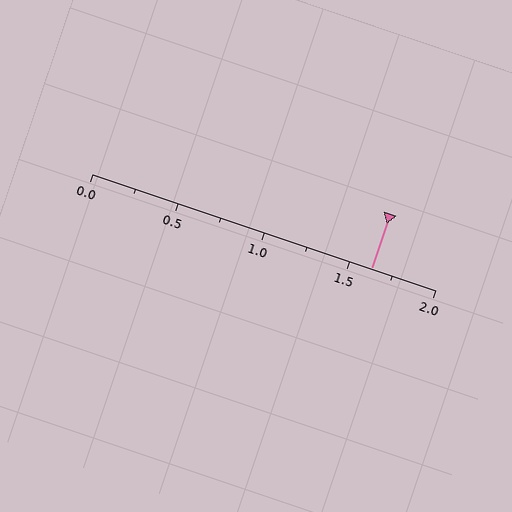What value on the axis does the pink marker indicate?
The marker indicates approximately 1.62.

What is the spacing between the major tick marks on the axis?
The major ticks are spaced 0.5 apart.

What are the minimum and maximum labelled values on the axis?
The axis runs from 0.0 to 2.0.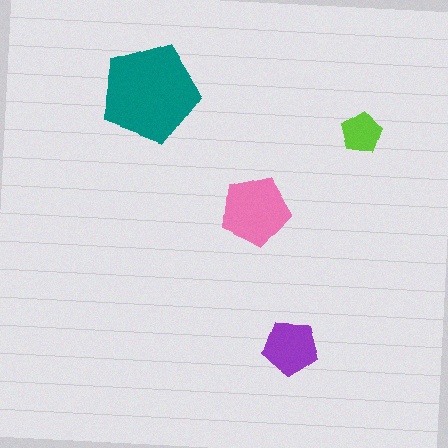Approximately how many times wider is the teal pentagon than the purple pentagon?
About 2 times wider.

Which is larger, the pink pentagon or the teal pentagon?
The teal one.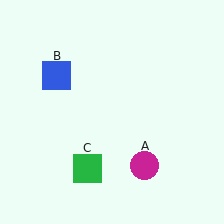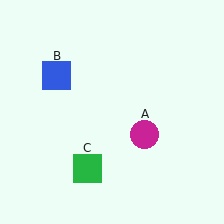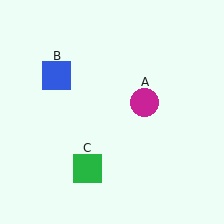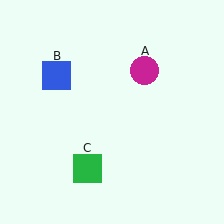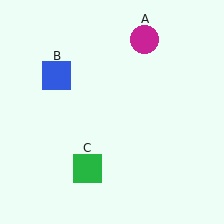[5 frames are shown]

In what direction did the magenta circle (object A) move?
The magenta circle (object A) moved up.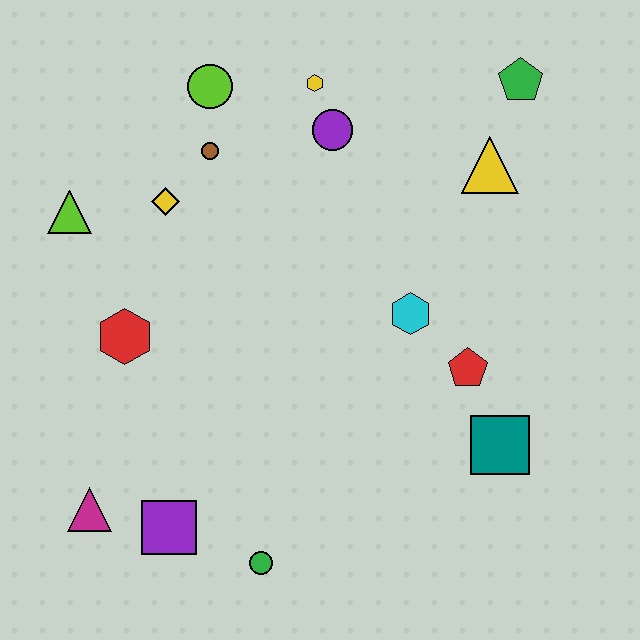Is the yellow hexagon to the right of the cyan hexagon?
No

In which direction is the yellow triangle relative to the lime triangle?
The yellow triangle is to the right of the lime triangle.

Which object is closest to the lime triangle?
The yellow diamond is closest to the lime triangle.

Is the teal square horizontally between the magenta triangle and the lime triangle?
No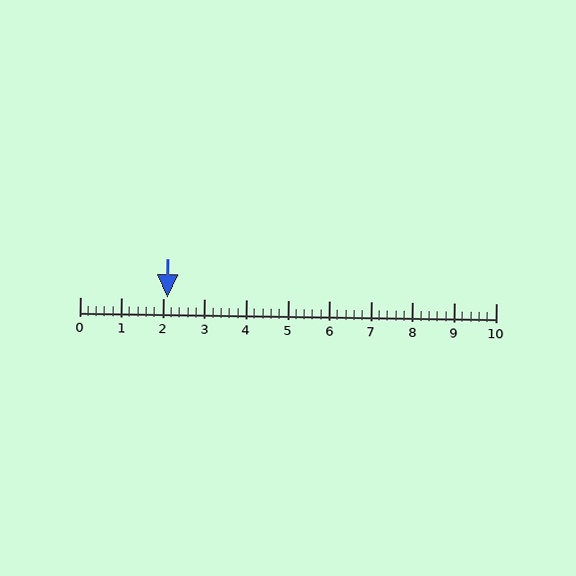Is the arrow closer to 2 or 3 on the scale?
The arrow is closer to 2.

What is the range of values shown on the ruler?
The ruler shows values from 0 to 10.